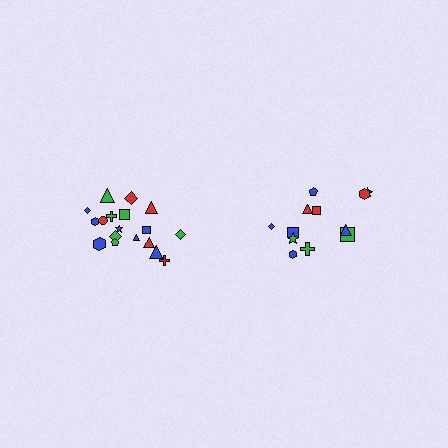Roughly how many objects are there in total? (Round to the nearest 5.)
Roughly 30 objects in total.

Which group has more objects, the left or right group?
The left group.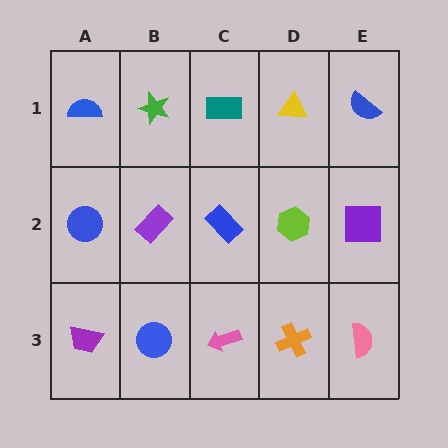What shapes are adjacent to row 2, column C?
A teal rectangle (row 1, column C), a pink arrow (row 3, column C), a purple rectangle (row 2, column B), a lime hexagon (row 2, column D).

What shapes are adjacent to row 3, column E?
A purple square (row 2, column E), an orange cross (row 3, column D).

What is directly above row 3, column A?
A blue circle.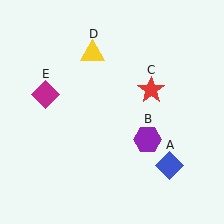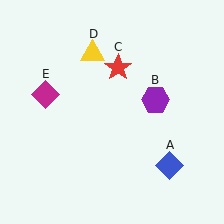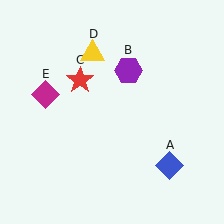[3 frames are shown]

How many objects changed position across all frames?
2 objects changed position: purple hexagon (object B), red star (object C).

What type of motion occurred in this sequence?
The purple hexagon (object B), red star (object C) rotated counterclockwise around the center of the scene.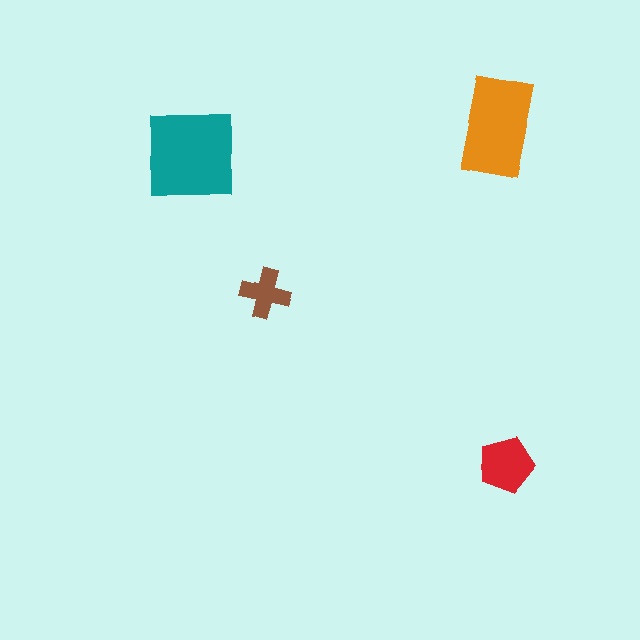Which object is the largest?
The teal square.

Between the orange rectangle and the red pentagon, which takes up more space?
The orange rectangle.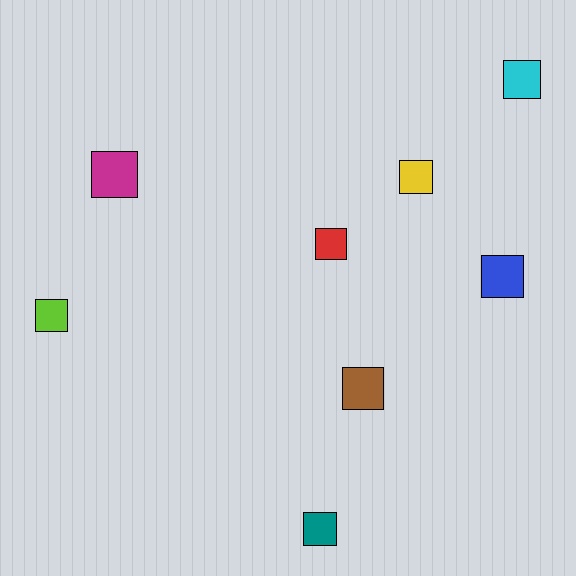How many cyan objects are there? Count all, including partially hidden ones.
There is 1 cyan object.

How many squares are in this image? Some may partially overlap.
There are 8 squares.